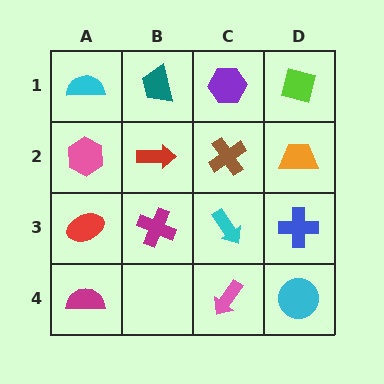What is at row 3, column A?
A red ellipse.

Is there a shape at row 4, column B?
No, that cell is empty.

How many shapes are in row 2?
4 shapes.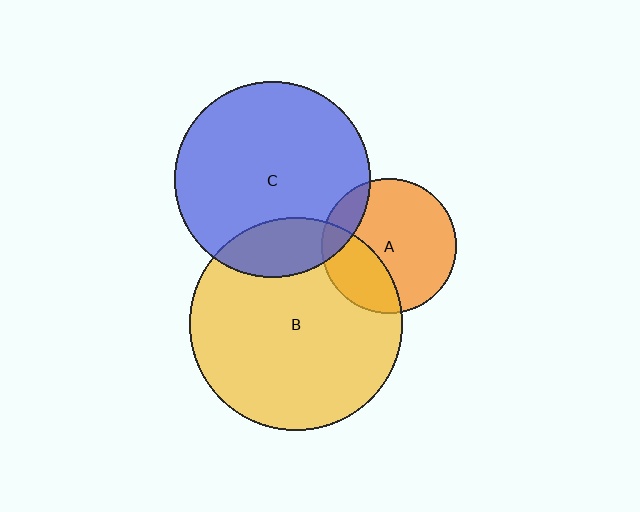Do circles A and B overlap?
Yes.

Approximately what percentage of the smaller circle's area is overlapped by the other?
Approximately 30%.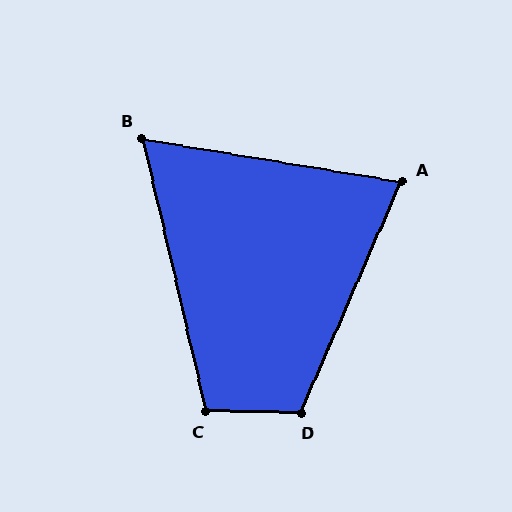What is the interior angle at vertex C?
Approximately 104 degrees (obtuse).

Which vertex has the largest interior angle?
D, at approximately 112 degrees.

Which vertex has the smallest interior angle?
B, at approximately 68 degrees.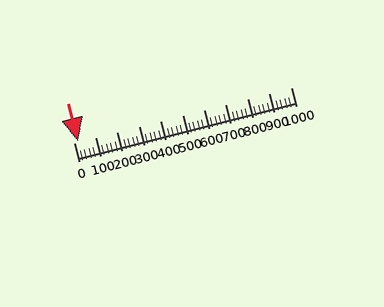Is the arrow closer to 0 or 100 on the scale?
The arrow is closer to 0.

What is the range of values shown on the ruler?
The ruler shows values from 0 to 1000.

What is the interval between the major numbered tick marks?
The major tick marks are spaced 100 units apart.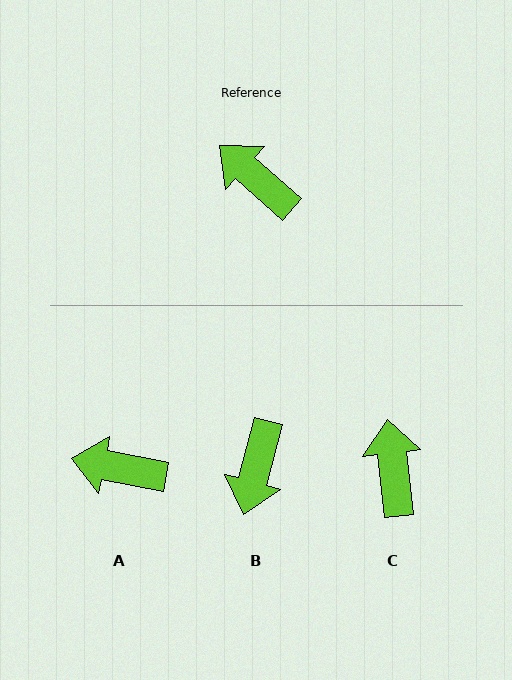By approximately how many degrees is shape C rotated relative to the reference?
Approximately 42 degrees clockwise.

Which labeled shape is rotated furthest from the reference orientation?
B, about 116 degrees away.